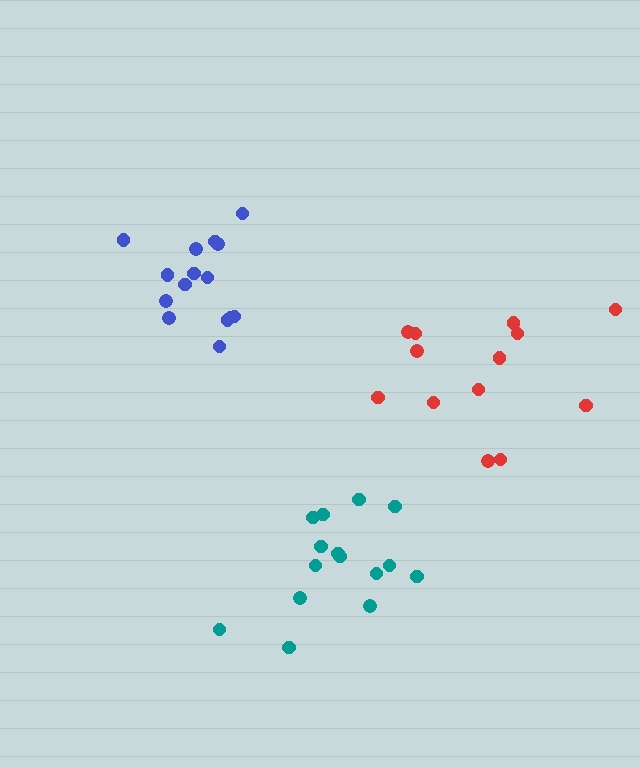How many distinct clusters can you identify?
There are 3 distinct clusters.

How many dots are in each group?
Group 1: 15 dots, Group 2: 15 dots, Group 3: 13 dots (43 total).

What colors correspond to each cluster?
The clusters are colored: teal, blue, red.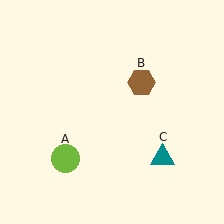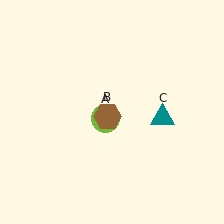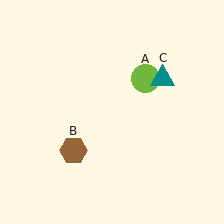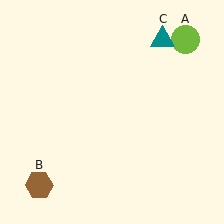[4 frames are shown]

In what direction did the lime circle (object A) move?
The lime circle (object A) moved up and to the right.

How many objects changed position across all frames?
3 objects changed position: lime circle (object A), brown hexagon (object B), teal triangle (object C).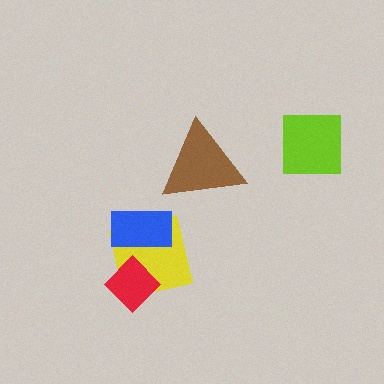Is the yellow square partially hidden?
Yes, it is partially covered by another shape.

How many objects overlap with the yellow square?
2 objects overlap with the yellow square.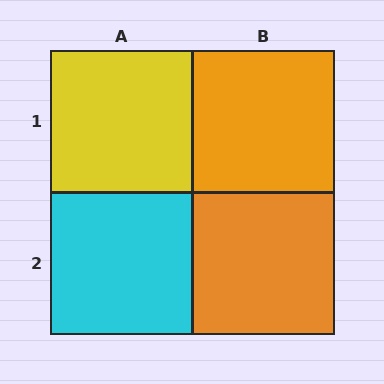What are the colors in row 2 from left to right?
Cyan, orange.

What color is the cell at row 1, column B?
Orange.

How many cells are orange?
2 cells are orange.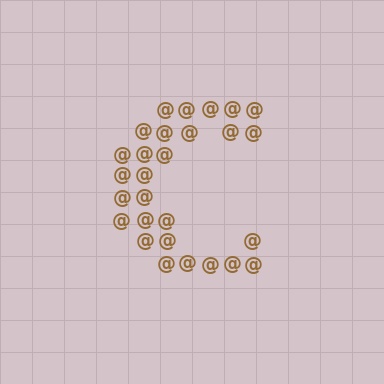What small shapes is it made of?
It is made of small at signs.